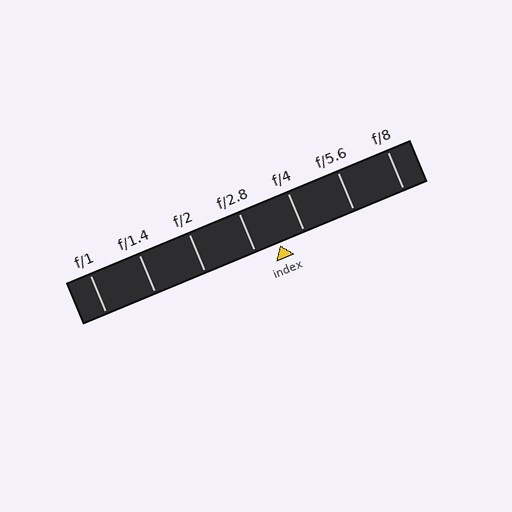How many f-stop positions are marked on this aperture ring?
There are 7 f-stop positions marked.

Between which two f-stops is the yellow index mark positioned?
The index mark is between f/2.8 and f/4.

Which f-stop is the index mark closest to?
The index mark is closest to f/4.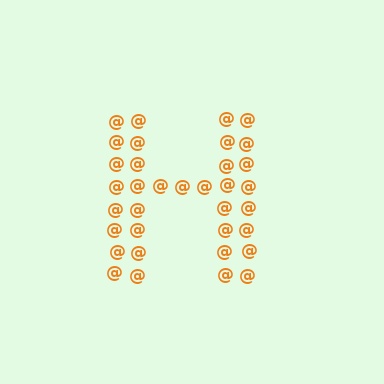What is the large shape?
The large shape is the letter H.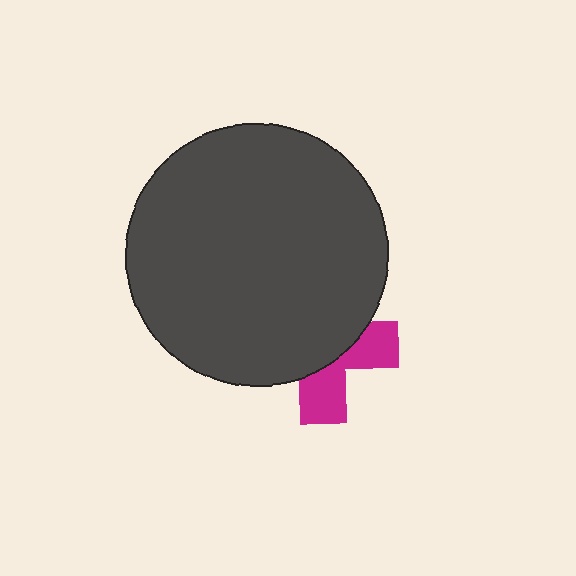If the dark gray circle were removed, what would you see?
You would see the complete magenta cross.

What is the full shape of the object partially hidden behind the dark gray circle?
The partially hidden object is a magenta cross.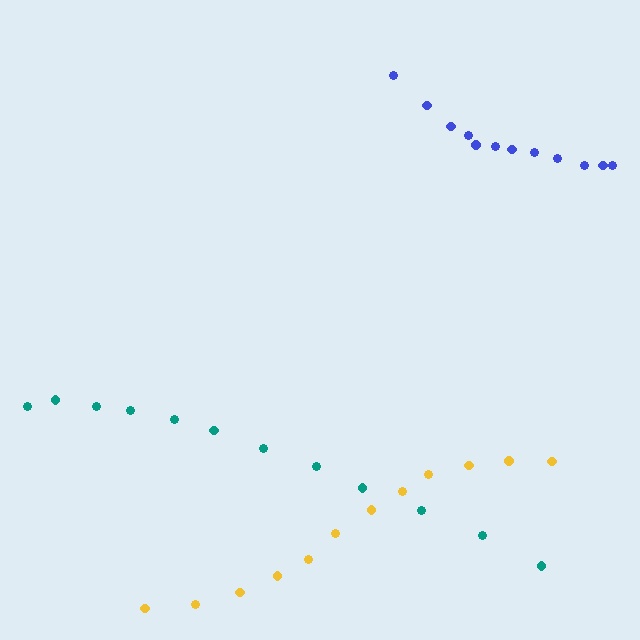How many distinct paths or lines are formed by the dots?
There are 3 distinct paths.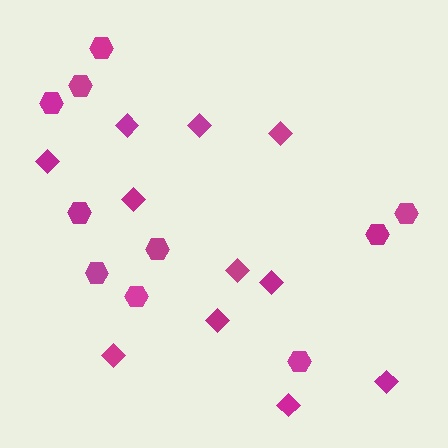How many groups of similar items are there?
There are 2 groups: one group of diamonds (11) and one group of hexagons (10).